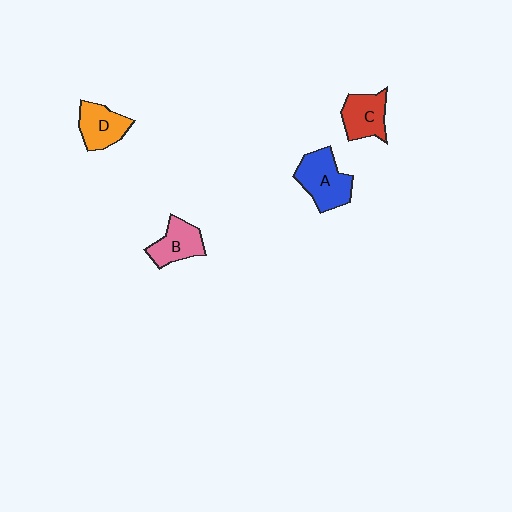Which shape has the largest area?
Shape A (blue).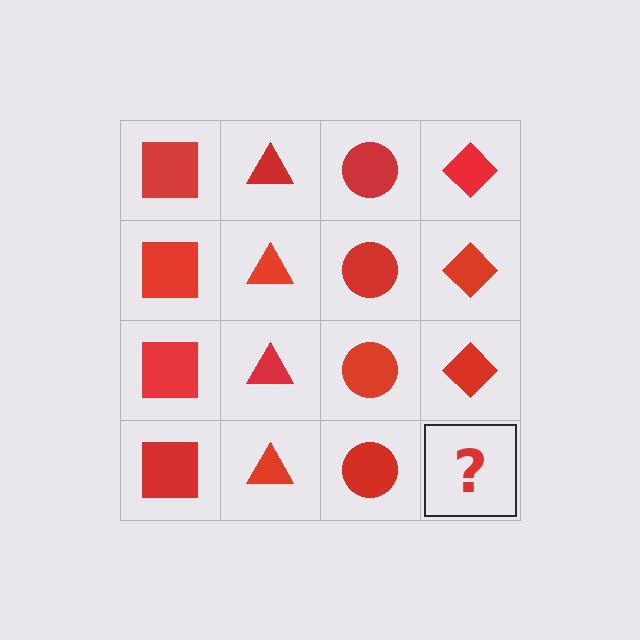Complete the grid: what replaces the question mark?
The question mark should be replaced with a red diamond.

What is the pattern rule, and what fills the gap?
The rule is that each column has a consistent shape. The gap should be filled with a red diamond.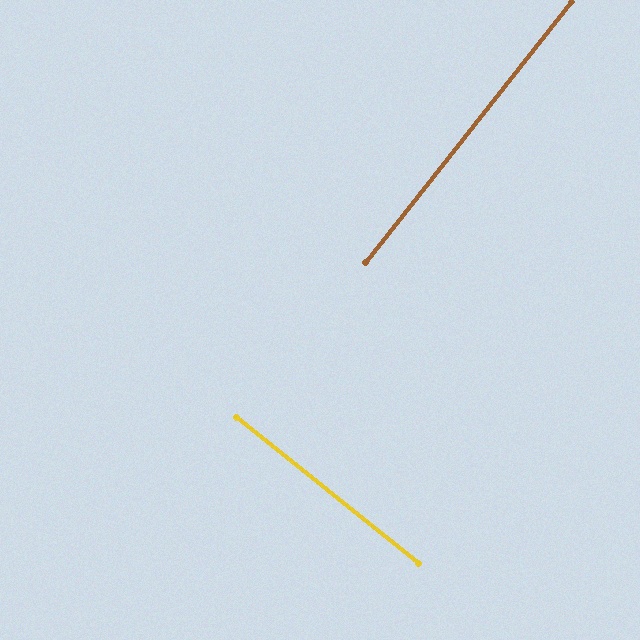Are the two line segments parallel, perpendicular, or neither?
Perpendicular — they meet at approximately 89°.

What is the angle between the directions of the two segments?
Approximately 89 degrees.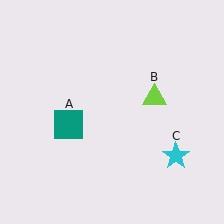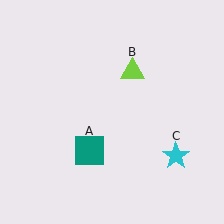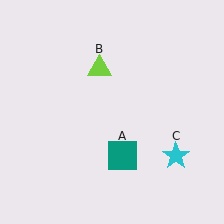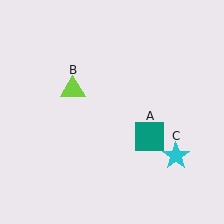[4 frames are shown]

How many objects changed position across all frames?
2 objects changed position: teal square (object A), lime triangle (object B).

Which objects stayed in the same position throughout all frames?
Cyan star (object C) remained stationary.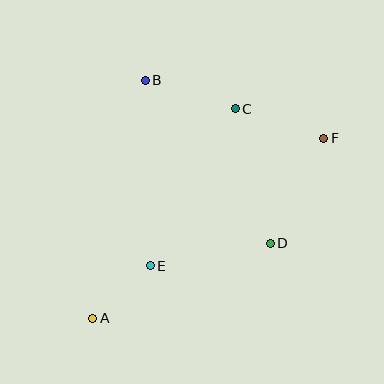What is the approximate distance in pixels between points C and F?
The distance between C and F is approximately 93 pixels.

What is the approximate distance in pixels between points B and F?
The distance between B and F is approximately 187 pixels.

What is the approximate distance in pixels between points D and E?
The distance between D and E is approximately 122 pixels.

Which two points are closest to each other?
Points A and E are closest to each other.